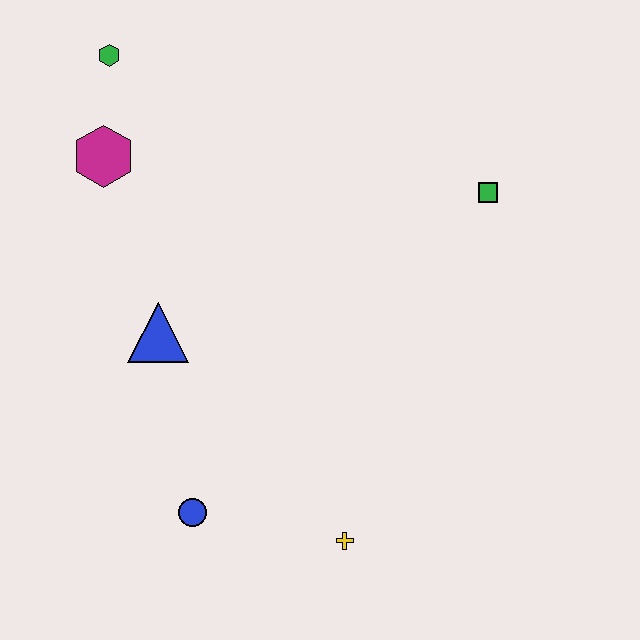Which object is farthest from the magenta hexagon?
The yellow cross is farthest from the magenta hexagon.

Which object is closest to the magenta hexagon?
The green hexagon is closest to the magenta hexagon.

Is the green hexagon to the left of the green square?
Yes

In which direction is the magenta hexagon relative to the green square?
The magenta hexagon is to the left of the green square.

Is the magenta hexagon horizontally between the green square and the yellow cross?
No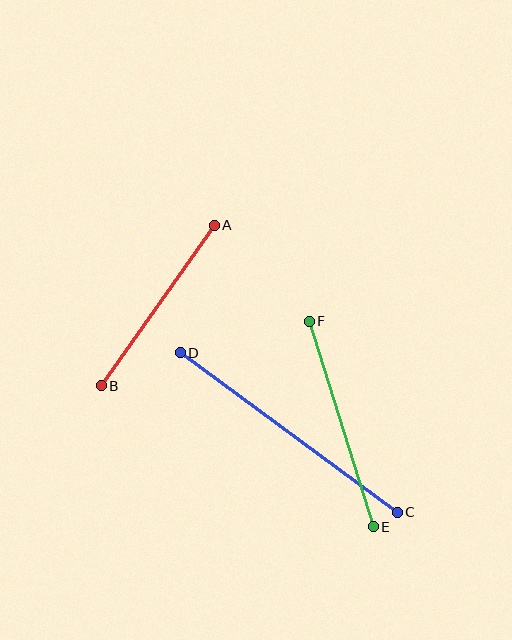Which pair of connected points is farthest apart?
Points C and D are farthest apart.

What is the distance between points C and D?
The distance is approximately 269 pixels.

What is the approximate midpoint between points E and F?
The midpoint is at approximately (341, 424) pixels.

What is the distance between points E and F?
The distance is approximately 215 pixels.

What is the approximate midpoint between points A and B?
The midpoint is at approximately (158, 305) pixels.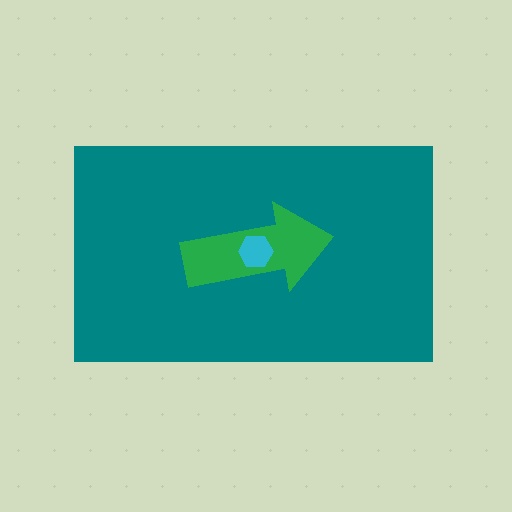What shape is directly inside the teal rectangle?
The green arrow.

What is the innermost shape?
The cyan hexagon.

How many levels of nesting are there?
3.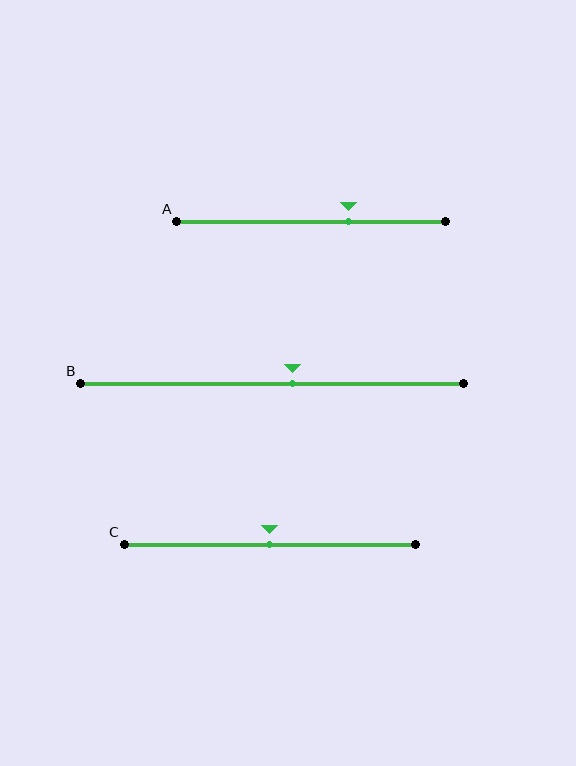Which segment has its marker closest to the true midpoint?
Segment C has its marker closest to the true midpoint.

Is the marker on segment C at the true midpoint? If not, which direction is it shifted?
Yes, the marker on segment C is at the true midpoint.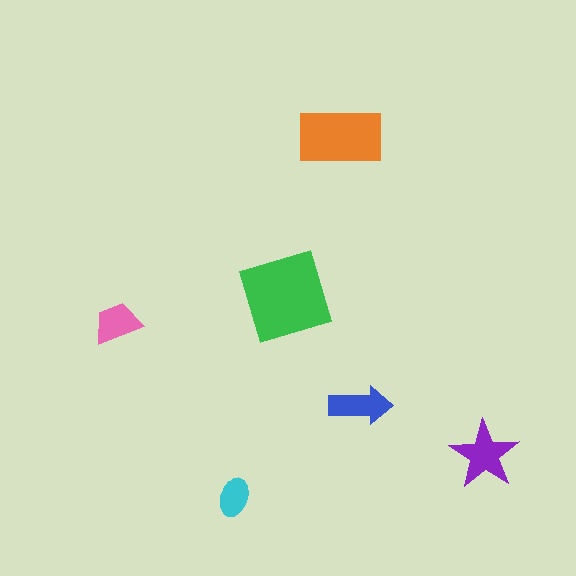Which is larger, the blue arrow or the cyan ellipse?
The blue arrow.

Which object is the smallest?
The cyan ellipse.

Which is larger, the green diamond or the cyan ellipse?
The green diamond.